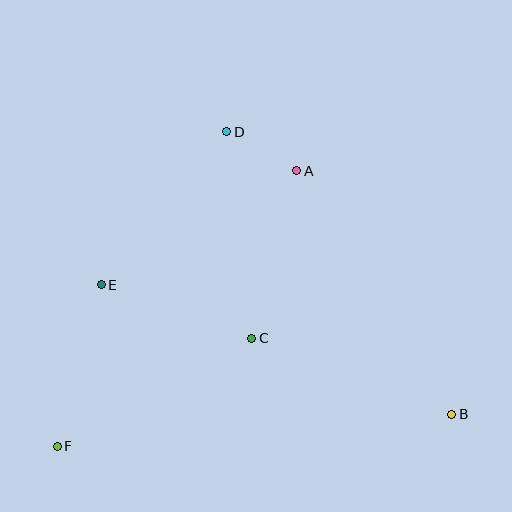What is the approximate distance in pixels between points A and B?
The distance between A and B is approximately 289 pixels.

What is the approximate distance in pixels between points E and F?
The distance between E and F is approximately 168 pixels.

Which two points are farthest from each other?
Points B and F are farthest from each other.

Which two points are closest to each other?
Points A and D are closest to each other.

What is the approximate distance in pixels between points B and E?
The distance between B and E is approximately 374 pixels.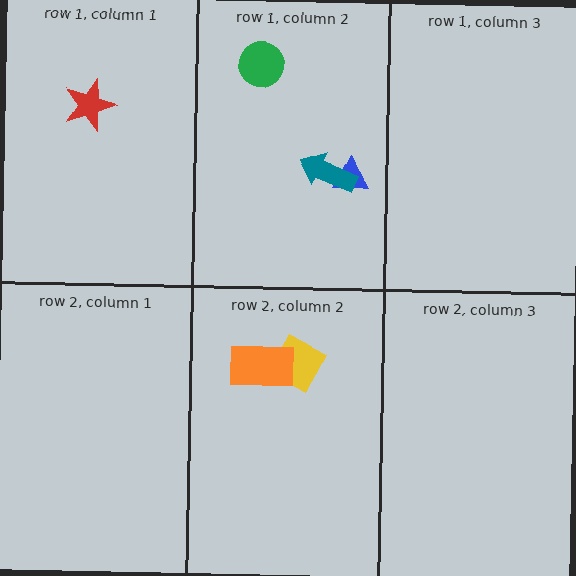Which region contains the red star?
The row 1, column 1 region.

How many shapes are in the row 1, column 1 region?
1.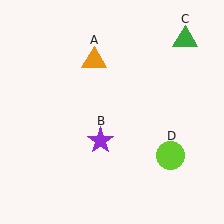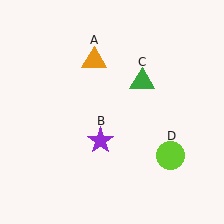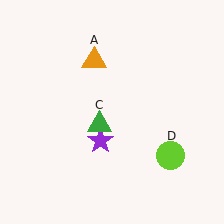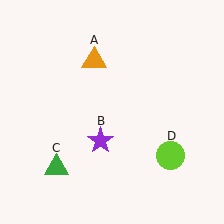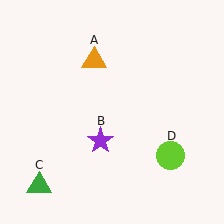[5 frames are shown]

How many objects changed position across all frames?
1 object changed position: green triangle (object C).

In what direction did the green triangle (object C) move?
The green triangle (object C) moved down and to the left.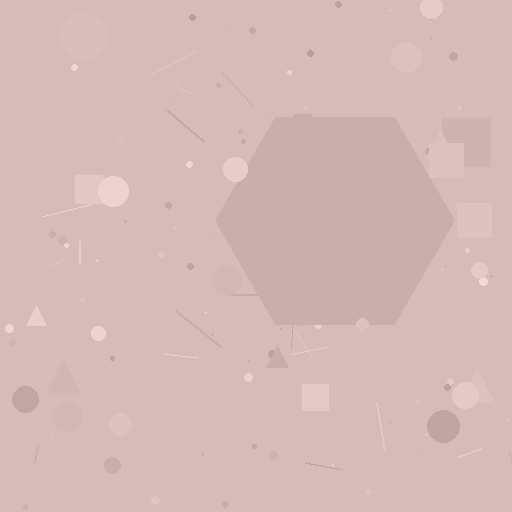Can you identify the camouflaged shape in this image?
The camouflaged shape is a hexagon.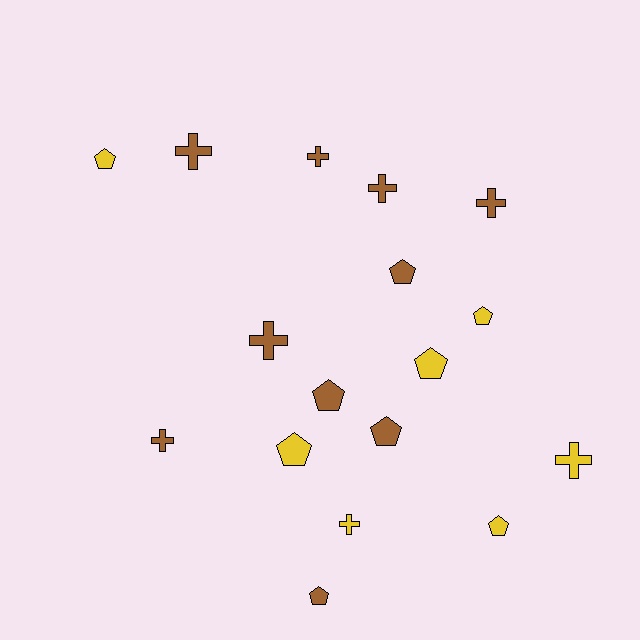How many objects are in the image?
There are 17 objects.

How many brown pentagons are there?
There are 4 brown pentagons.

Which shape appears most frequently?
Pentagon, with 9 objects.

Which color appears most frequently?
Brown, with 10 objects.